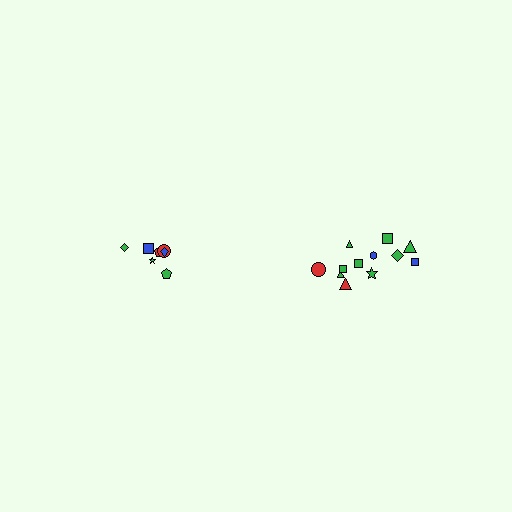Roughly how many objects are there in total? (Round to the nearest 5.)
Roughly 20 objects in total.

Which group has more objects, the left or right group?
The right group.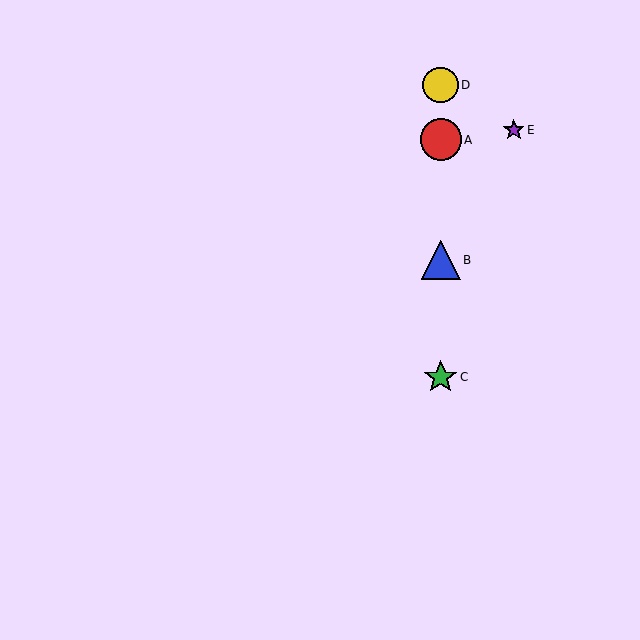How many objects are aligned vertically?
4 objects (A, B, C, D) are aligned vertically.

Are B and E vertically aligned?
No, B is at x≈441 and E is at x≈514.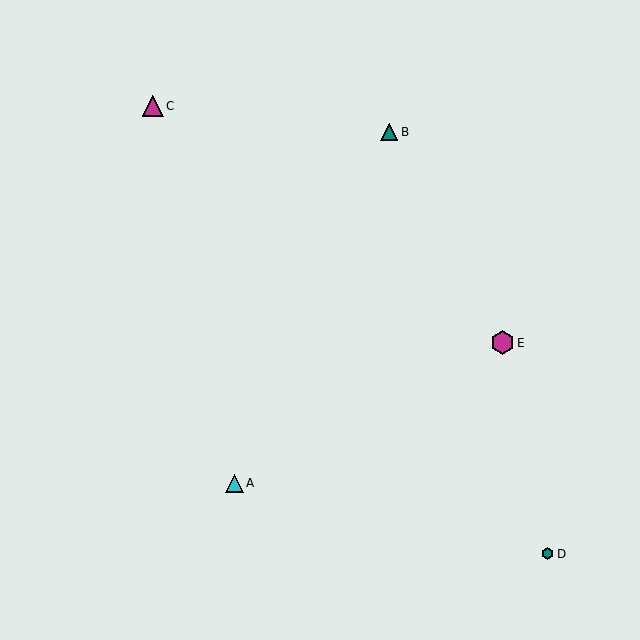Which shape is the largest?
The magenta hexagon (labeled E) is the largest.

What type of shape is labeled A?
Shape A is a cyan triangle.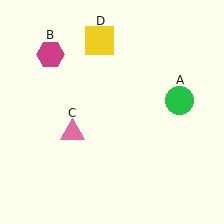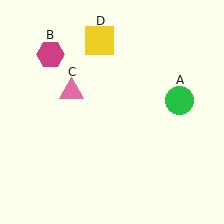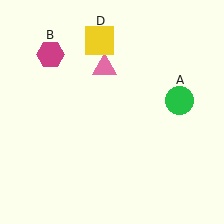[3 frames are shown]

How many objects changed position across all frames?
1 object changed position: pink triangle (object C).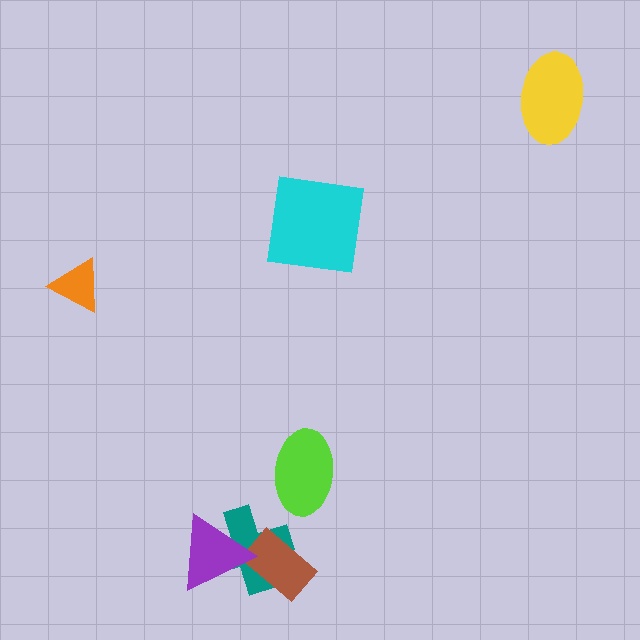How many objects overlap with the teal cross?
2 objects overlap with the teal cross.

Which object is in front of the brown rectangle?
The purple triangle is in front of the brown rectangle.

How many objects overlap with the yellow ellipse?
0 objects overlap with the yellow ellipse.